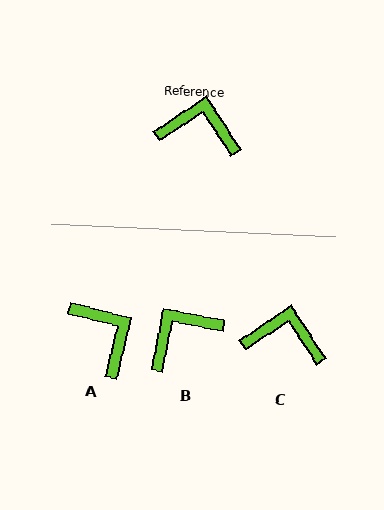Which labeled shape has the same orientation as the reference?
C.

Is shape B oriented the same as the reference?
No, it is off by about 46 degrees.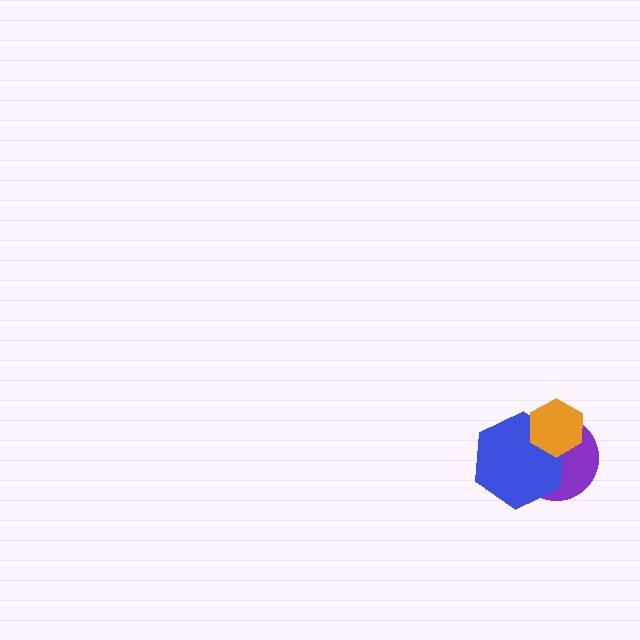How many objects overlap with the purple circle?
2 objects overlap with the purple circle.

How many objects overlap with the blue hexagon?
2 objects overlap with the blue hexagon.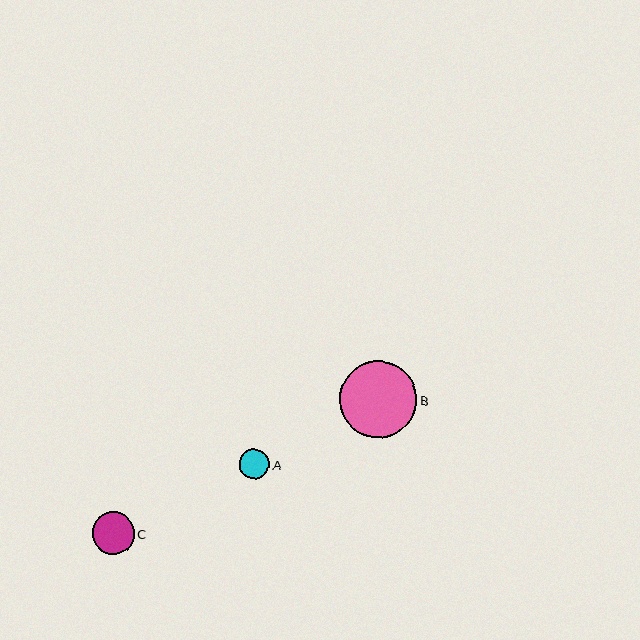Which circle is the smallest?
Circle A is the smallest with a size of approximately 30 pixels.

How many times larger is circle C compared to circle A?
Circle C is approximately 1.4 times the size of circle A.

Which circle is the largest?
Circle B is the largest with a size of approximately 77 pixels.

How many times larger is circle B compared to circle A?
Circle B is approximately 2.6 times the size of circle A.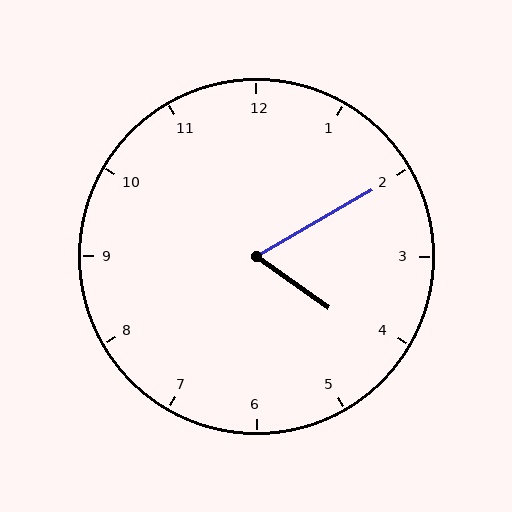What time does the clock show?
4:10.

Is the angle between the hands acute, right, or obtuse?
It is acute.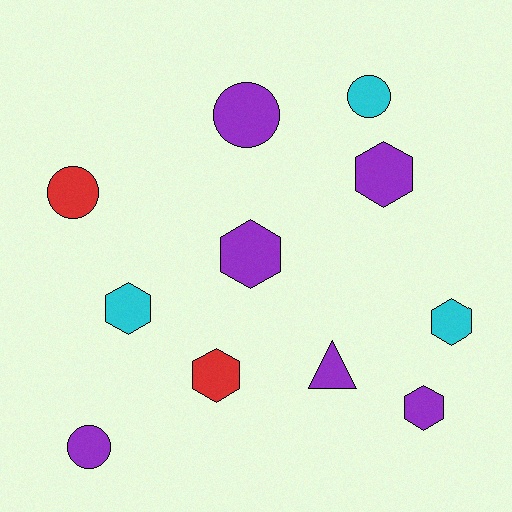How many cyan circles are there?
There is 1 cyan circle.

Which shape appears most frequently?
Hexagon, with 6 objects.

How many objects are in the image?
There are 11 objects.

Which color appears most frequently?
Purple, with 6 objects.